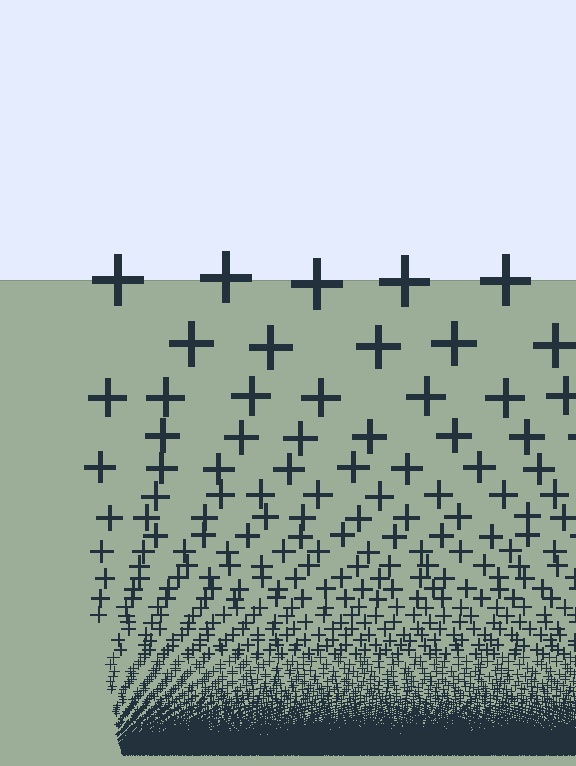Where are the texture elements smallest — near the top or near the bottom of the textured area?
Near the bottom.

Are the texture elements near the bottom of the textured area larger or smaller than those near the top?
Smaller. The gradient is inverted — elements near the bottom are smaller and denser.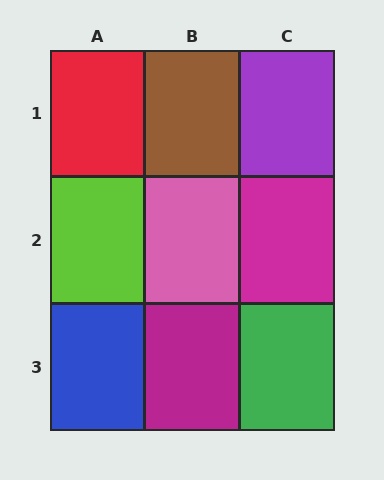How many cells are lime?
1 cell is lime.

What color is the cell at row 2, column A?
Lime.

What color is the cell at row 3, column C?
Green.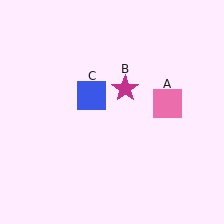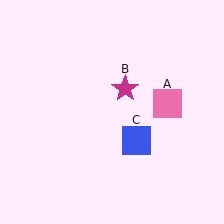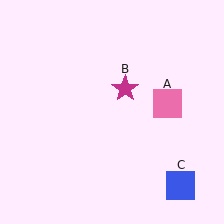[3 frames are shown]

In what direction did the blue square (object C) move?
The blue square (object C) moved down and to the right.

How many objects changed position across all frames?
1 object changed position: blue square (object C).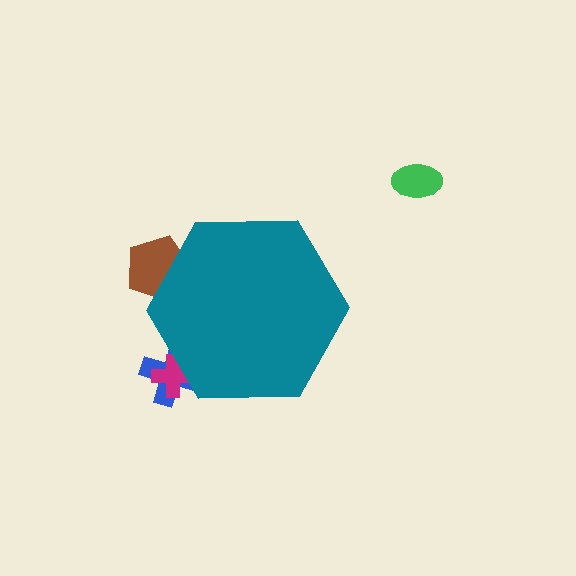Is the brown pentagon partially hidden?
Yes, the brown pentagon is partially hidden behind the teal hexagon.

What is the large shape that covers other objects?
A teal hexagon.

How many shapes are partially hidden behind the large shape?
3 shapes are partially hidden.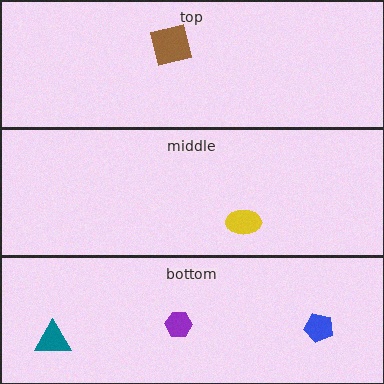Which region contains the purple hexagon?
The bottom region.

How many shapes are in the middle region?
1.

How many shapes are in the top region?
1.